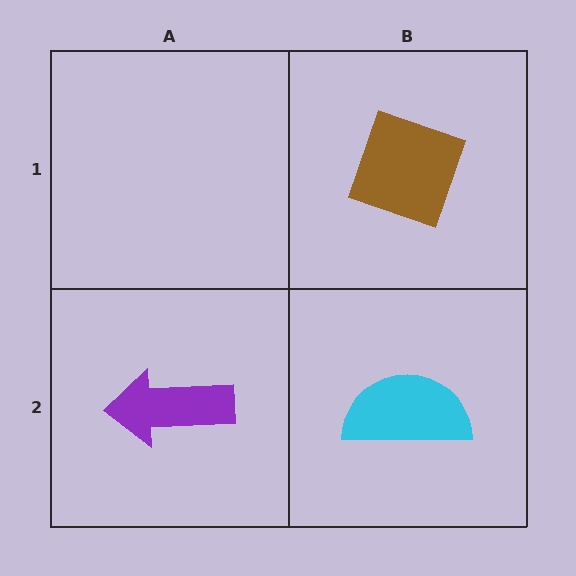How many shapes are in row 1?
1 shape.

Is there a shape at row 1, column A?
No, that cell is empty.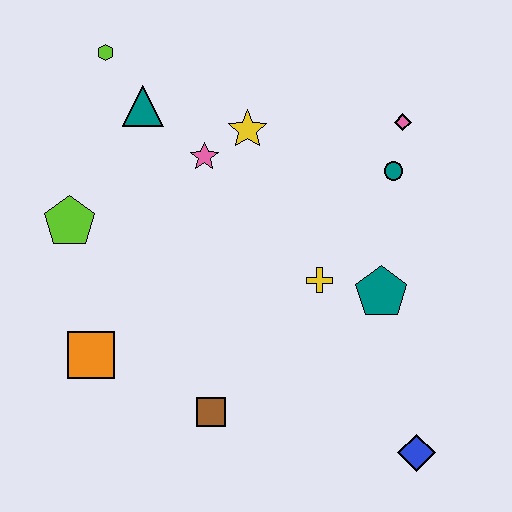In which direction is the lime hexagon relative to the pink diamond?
The lime hexagon is to the left of the pink diamond.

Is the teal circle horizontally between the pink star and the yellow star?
No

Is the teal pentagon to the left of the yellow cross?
No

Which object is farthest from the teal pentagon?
The lime hexagon is farthest from the teal pentagon.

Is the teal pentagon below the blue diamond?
No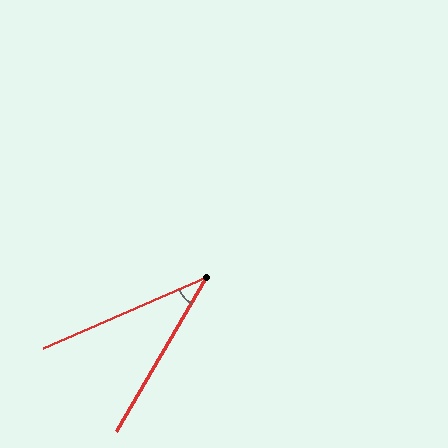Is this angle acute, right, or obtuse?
It is acute.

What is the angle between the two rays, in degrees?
Approximately 36 degrees.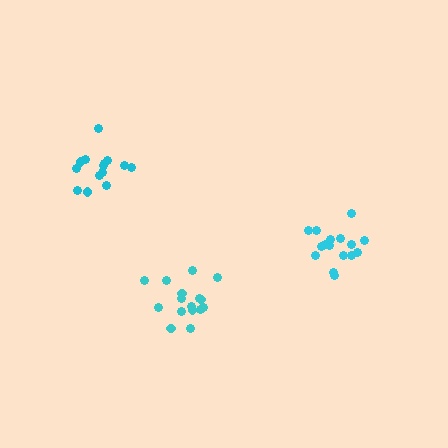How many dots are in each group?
Group 1: 16 dots, Group 2: 16 dots, Group 3: 14 dots (46 total).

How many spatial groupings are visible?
There are 3 spatial groupings.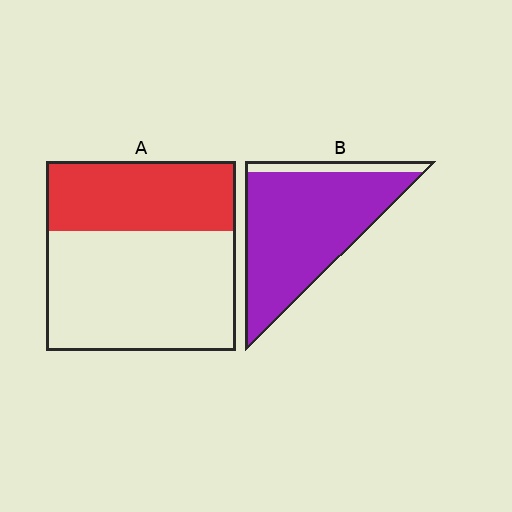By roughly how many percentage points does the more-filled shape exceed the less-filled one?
By roughly 50 percentage points (B over A).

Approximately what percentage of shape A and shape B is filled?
A is approximately 35% and B is approximately 90%.